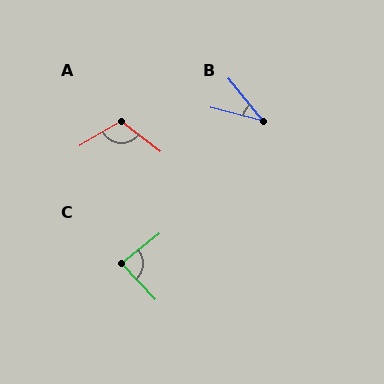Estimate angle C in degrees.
Approximately 85 degrees.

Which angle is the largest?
A, at approximately 112 degrees.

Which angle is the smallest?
B, at approximately 37 degrees.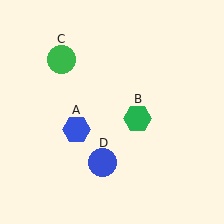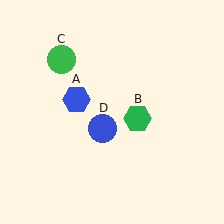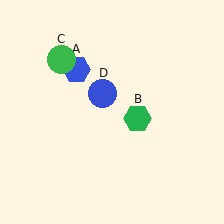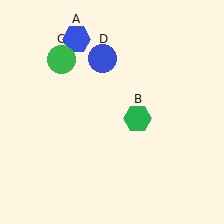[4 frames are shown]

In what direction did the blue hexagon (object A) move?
The blue hexagon (object A) moved up.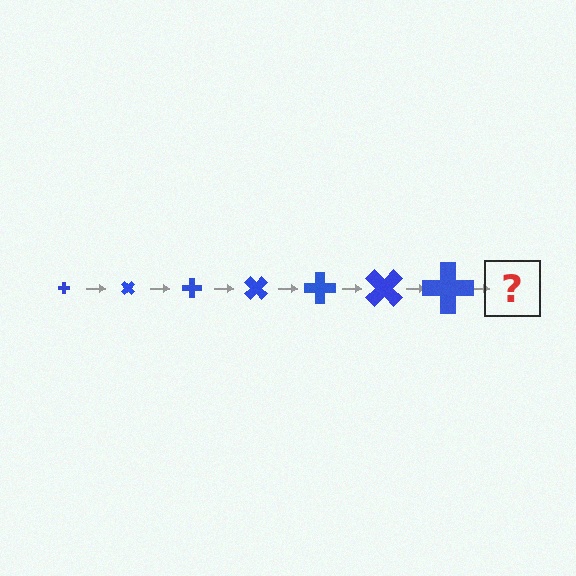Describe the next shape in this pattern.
It should be a cross, larger than the previous one and rotated 315 degrees from the start.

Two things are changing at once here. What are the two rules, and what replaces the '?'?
The two rules are that the cross grows larger each step and it rotates 45 degrees each step. The '?' should be a cross, larger than the previous one and rotated 315 degrees from the start.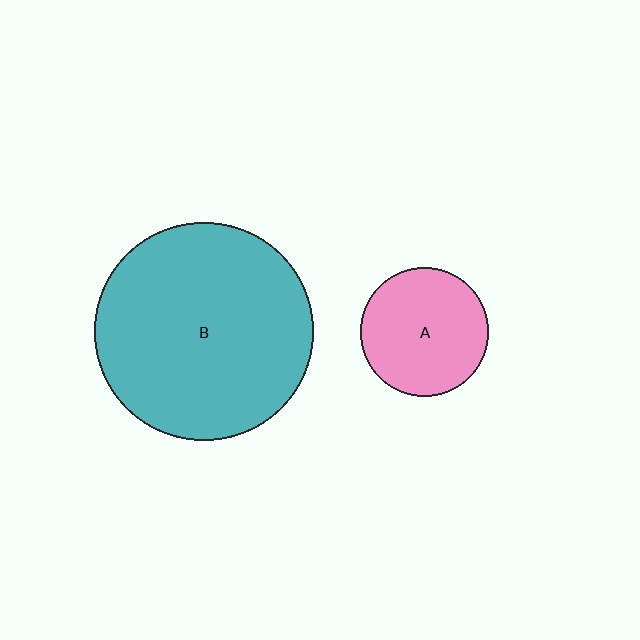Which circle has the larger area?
Circle B (teal).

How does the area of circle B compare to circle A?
Approximately 2.9 times.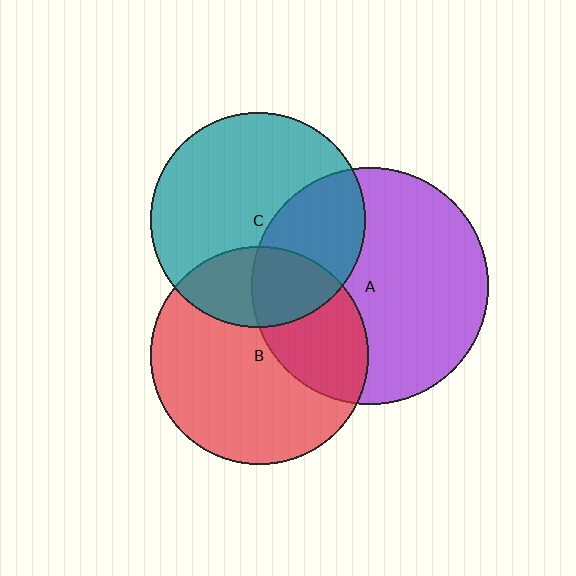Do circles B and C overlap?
Yes.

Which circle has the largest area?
Circle A (purple).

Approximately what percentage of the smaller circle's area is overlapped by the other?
Approximately 25%.